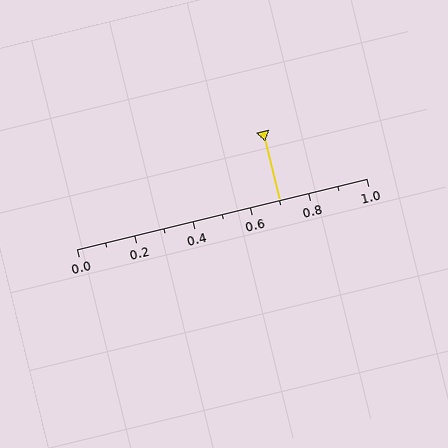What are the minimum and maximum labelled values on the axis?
The axis runs from 0.0 to 1.0.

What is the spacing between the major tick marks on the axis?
The major ticks are spaced 0.2 apart.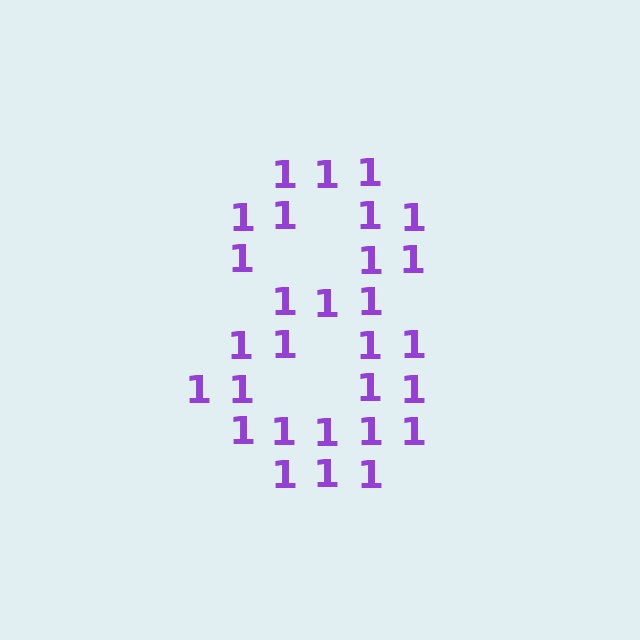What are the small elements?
The small elements are digit 1's.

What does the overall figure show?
The overall figure shows the digit 8.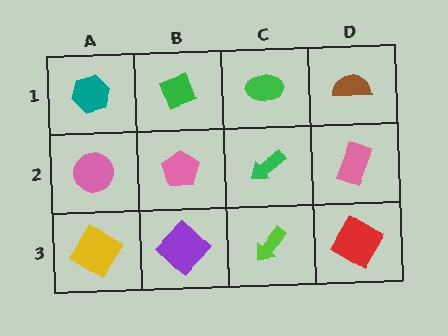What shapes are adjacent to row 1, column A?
A pink circle (row 2, column A), a green diamond (row 1, column B).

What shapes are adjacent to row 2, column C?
A green ellipse (row 1, column C), a lime arrow (row 3, column C), a pink pentagon (row 2, column B), a pink rectangle (row 2, column D).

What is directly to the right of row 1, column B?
A green ellipse.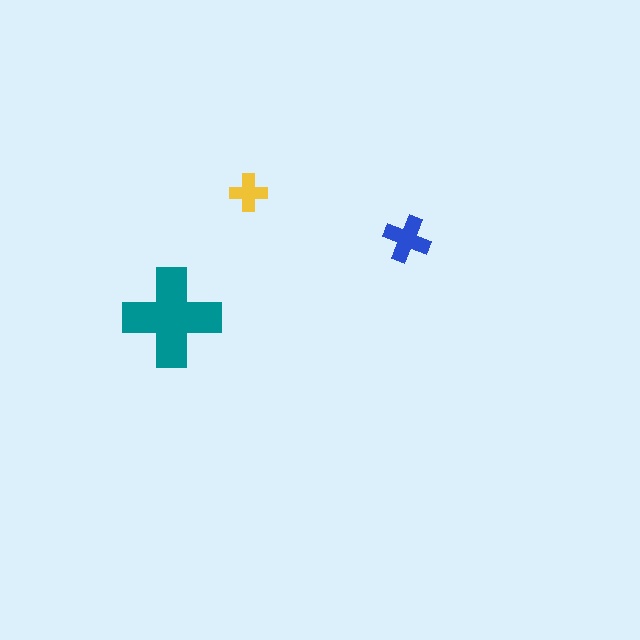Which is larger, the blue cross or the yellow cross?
The blue one.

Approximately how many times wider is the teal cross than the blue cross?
About 2 times wider.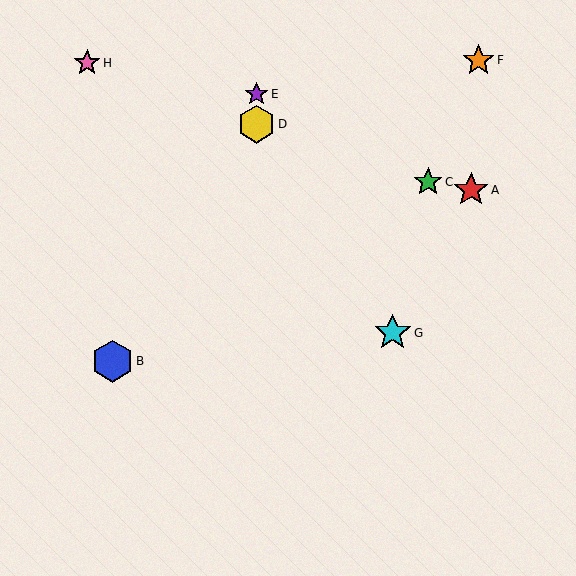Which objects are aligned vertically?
Objects D, E are aligned vertically.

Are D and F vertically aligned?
No, D is at x≈256 and F is at x≈478.